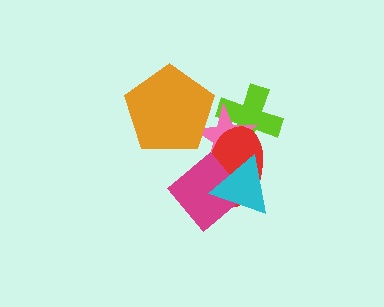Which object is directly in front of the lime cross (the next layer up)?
The pink star is directly in front of the lime cross.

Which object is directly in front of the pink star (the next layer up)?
The red ellipse is directly in front of the pink star.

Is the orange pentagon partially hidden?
No, no other shape covers it.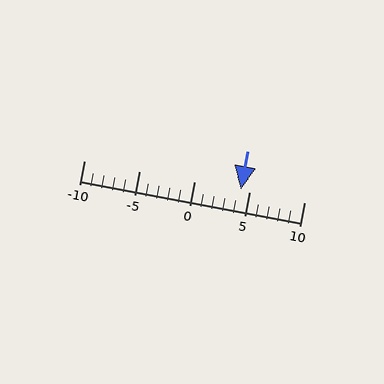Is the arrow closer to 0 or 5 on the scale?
The arrow is closer to 5.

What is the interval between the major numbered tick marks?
The major tick marks are spaced 5 units apart.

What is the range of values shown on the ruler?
The ruler shows values from -10 to 10.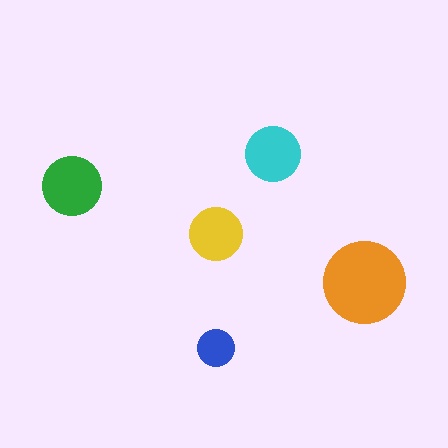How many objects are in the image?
There are 5 objects in the image.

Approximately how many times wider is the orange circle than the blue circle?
About 2 times wider.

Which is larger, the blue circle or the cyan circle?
The cyan one.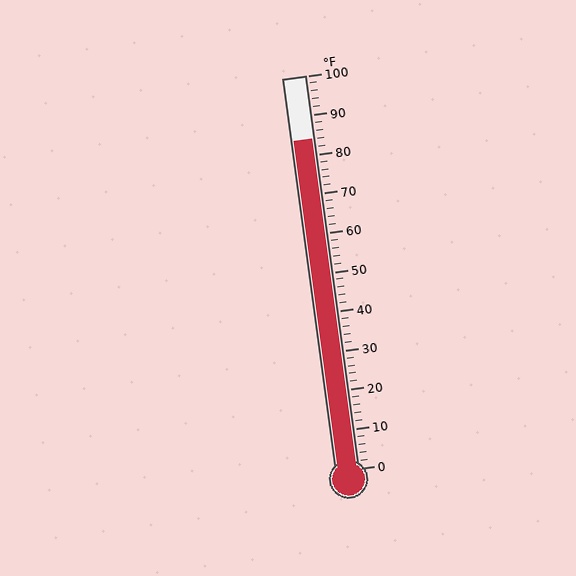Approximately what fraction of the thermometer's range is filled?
The thermometer is filled to approximately 85% of its range.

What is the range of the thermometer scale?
The thermometer scale ranges from 0°F to 100°F.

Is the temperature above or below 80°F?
The temperature is above 80°F.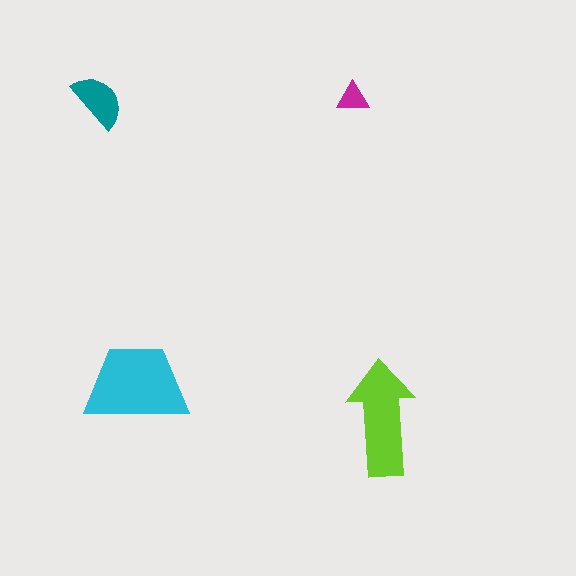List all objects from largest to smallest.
The cyan trapezoid, the lime arrow, the teal semicircle, the magenta triangle.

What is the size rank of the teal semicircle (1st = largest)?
3rd.